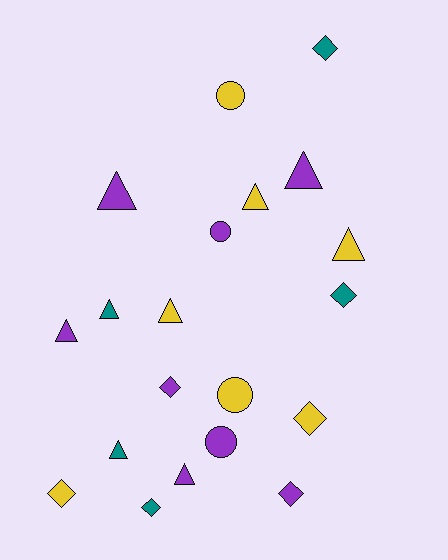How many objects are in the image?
There are 20 objects.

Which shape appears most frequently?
Triangle, with 9 objects.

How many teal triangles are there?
There are 2 teal triangles.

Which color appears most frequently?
Purple, with 8 objects.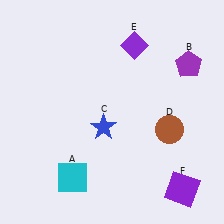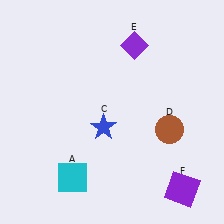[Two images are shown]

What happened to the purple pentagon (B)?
The purple pentagon (B) was removed in Image 2. It was in the top-right area of Image 1.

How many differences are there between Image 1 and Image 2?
There is 1 difference between the two images.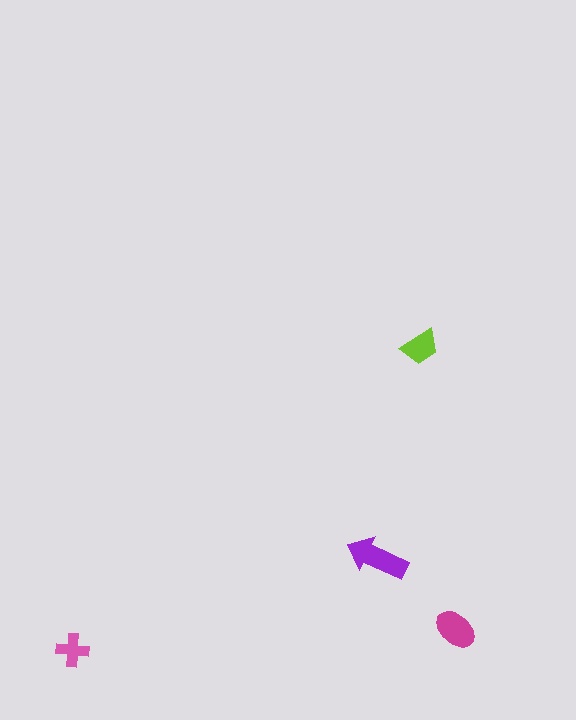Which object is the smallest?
The pink cross.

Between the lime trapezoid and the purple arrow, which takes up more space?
The purple arrow.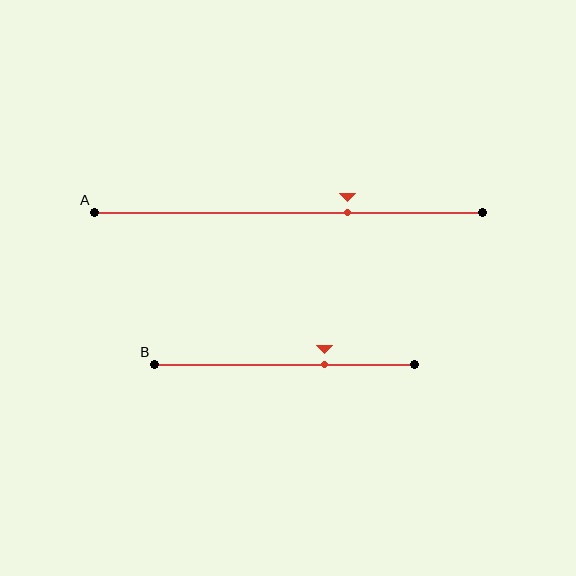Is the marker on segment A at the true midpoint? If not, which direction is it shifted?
No, the marker on segment A is shifted to the right by about 15% of the segment length.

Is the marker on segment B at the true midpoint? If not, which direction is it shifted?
No, the marker on segment B is shifted to the right by about 15% of the segment length.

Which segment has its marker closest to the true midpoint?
Segment A has its marker closest to the true midpoint.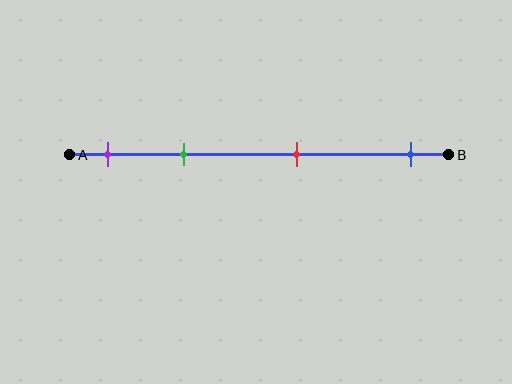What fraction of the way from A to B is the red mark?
The red mark is approximately 60% (0.6) of the way from A to B.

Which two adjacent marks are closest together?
The purple and green marks are the closest adjacent pair.